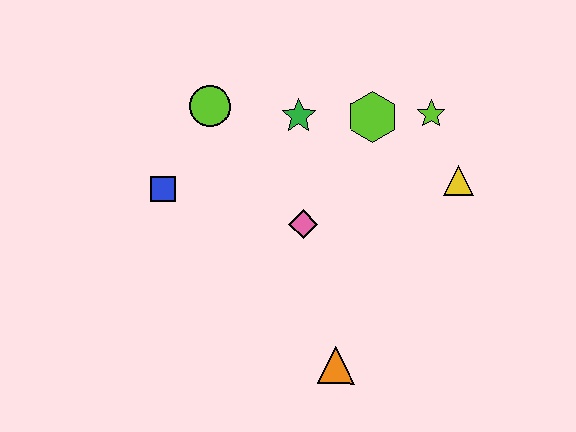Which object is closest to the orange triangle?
The pink diamond is closest to the orange triangle.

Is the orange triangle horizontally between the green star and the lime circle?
No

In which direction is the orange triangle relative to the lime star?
The orange triangle is below the lime star.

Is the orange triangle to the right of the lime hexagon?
No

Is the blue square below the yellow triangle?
Yes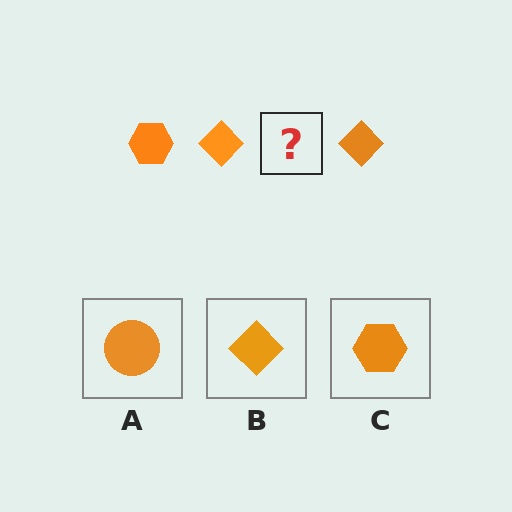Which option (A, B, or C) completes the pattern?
C.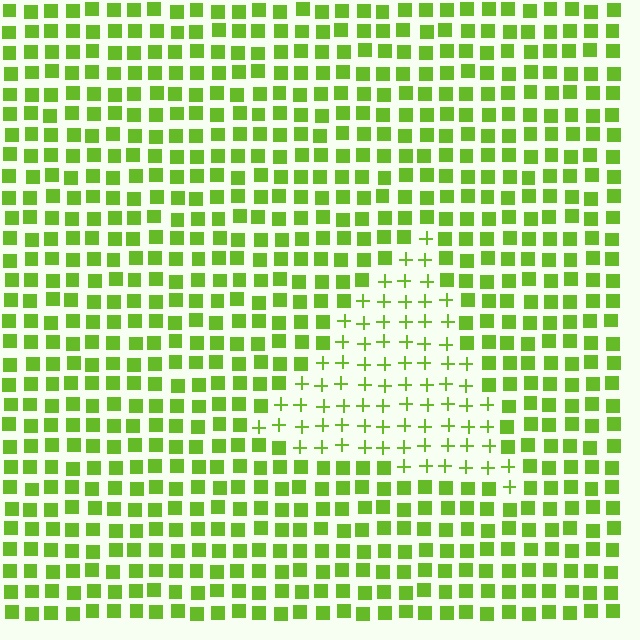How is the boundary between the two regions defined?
The boundary is defined by a change in element shape: plus signs inside vs. squares outside. All elements share the same color and spacing.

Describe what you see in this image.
The image is filled with small lime elements arranged in a uniform grid. A triangle-shaped region contains plus signs, while the surrounding area contains squares. The boundary is defined purely by the change in element shape.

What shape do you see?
I see a triangle.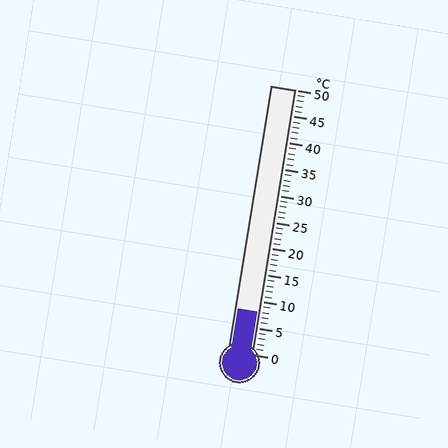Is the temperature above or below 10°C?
The temperature is below 10°C.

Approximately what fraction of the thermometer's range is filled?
The thermometer is filled to approximately 15% of its range.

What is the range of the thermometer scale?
The thermometer scale ranges from 0°C to 50°C.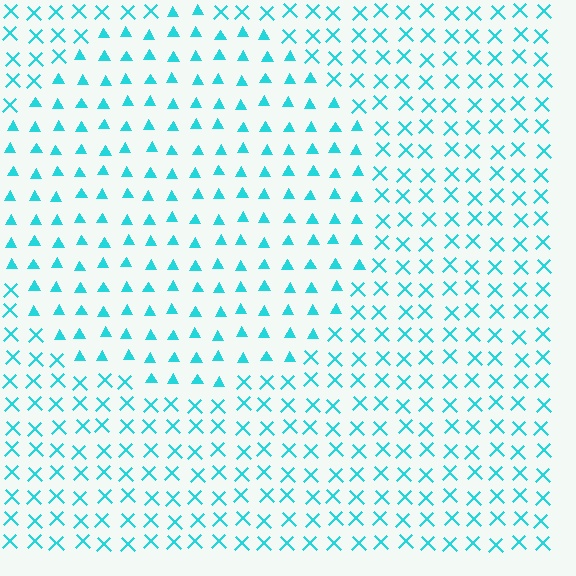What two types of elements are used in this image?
The image uses triangles inside the circle region and X marks outside it.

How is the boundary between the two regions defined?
The boundary is defined by a change in element shape: triangles inside vs. X marks outside. All elements share the same color and spacing.